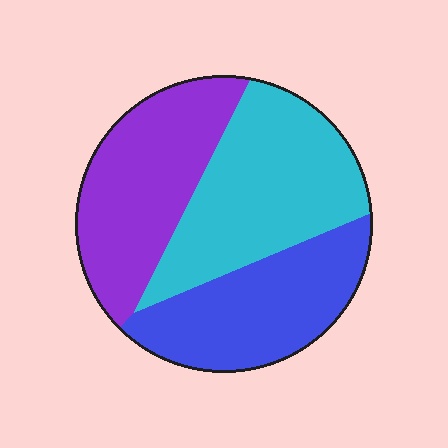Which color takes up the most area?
Cyan, at roughly 35%.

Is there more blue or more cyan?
Cyan.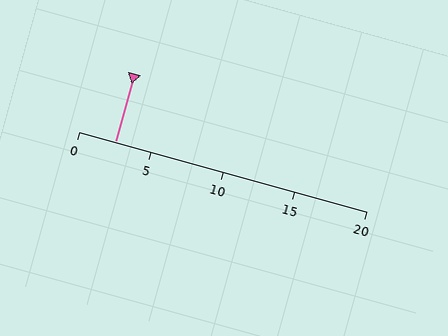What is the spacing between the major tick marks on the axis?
The major ticks are spaced 5 apart.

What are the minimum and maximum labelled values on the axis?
The axis runs from 0 to 20.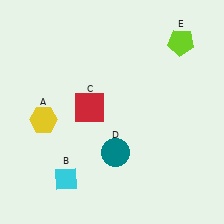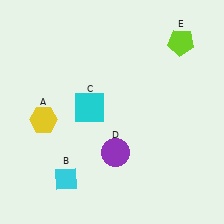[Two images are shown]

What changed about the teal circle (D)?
In Image 1, D is teal. In Image 2, it changed to purple.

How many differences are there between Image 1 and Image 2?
There are 2 differences between the two images.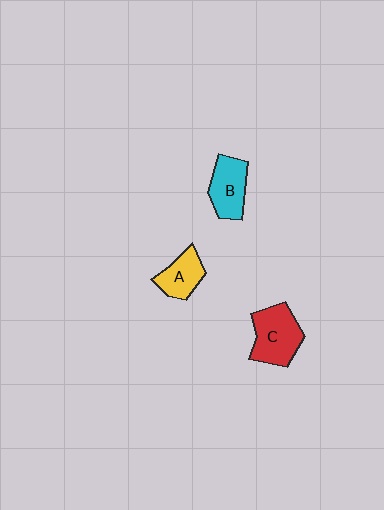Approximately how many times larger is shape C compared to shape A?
Approximately 1.5 times.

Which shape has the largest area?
Shape C (red).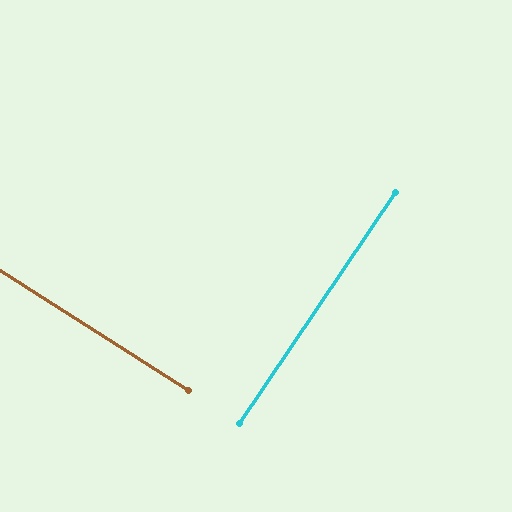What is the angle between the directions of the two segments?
Approximately 88 degrees.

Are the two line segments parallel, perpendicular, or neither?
Perpendicular — they meet at approximately 88°.